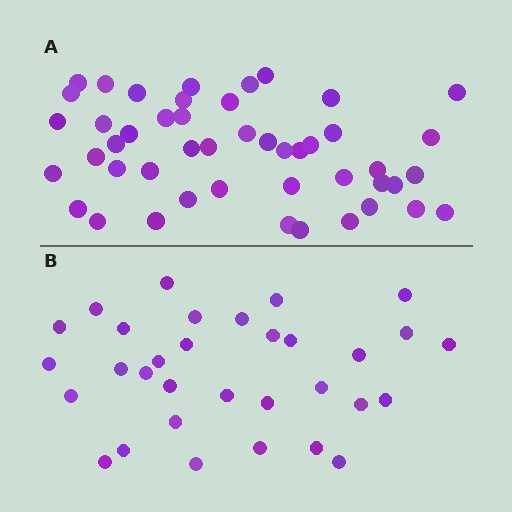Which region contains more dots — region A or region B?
Region A (the top region) has more dots.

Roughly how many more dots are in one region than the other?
Region A has approximately 15 more dots than region B.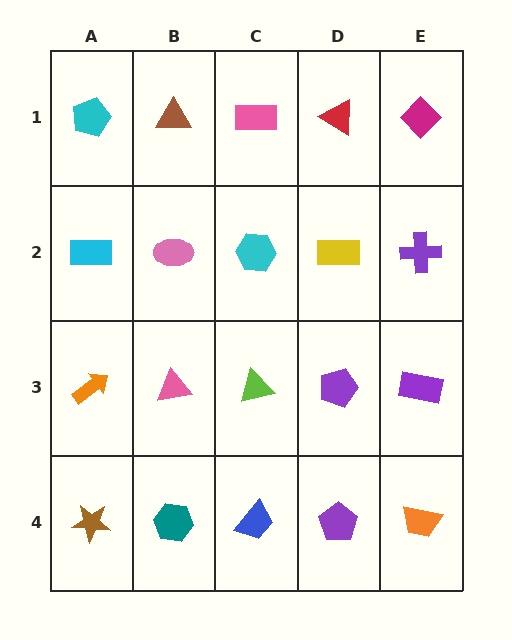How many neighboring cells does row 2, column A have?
3.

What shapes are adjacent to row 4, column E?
A purple rectangle (row 3, column E), a purple pentagon (row 4, column D).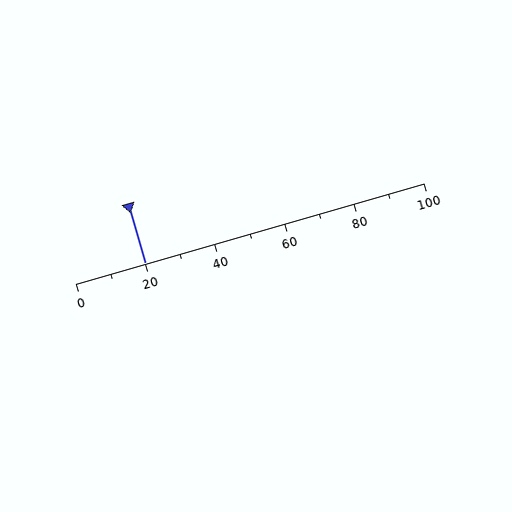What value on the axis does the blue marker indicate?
The marker indicates approximately 20.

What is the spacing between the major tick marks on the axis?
The major ticks are spaced 20 apart.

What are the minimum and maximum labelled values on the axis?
The axis runs from 0 to 100.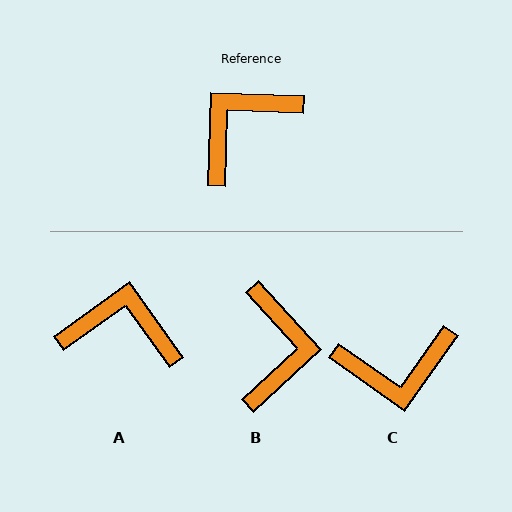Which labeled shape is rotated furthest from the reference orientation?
C, about 146 degrees away.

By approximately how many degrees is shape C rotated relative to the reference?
Approximately 146 degrees counter-clockwise.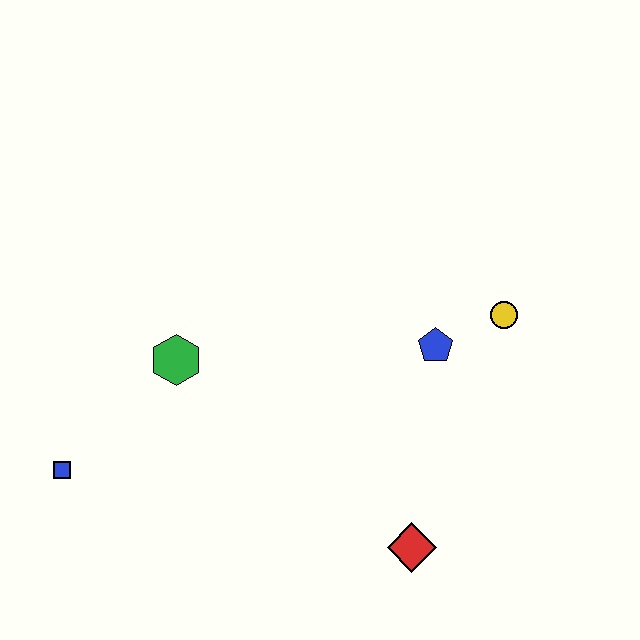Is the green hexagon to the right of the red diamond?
No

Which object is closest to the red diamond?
The blue pentagon is closest to the red diamond.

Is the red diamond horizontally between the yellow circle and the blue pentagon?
No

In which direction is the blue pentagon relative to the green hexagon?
The blue pentagon is to the right of the green hexagon.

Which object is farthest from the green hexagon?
The yellow circle is farthest from the green hexagon.